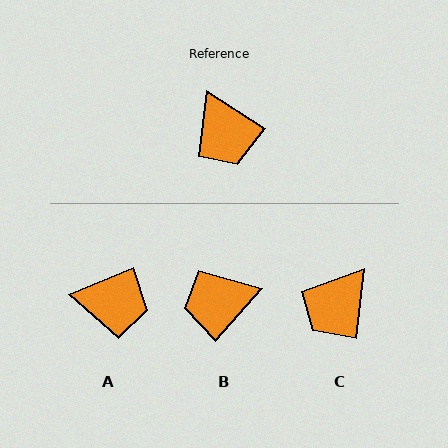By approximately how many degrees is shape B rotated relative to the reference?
Approximately 99 degrees clockwise.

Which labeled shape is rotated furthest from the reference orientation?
B, about 99 degrees away.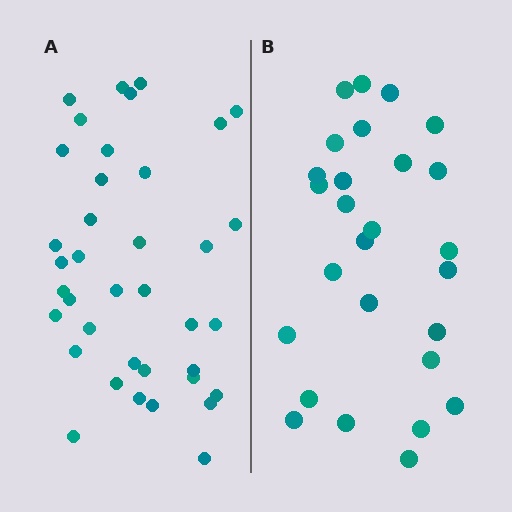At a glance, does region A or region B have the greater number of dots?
Region A (the left region) has more dots.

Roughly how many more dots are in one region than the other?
Region A has roughly 12 or so more dots than region B.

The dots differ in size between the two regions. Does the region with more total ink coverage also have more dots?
No. Region B has more total ink coverage because its dots are larger, but region A actually contains more individual dots. Total area can be misleading — the number of items is what matters here.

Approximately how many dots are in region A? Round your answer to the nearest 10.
About 40 dots. (The exact count is 38, which rounds to 40.)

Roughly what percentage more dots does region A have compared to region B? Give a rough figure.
About 40% more.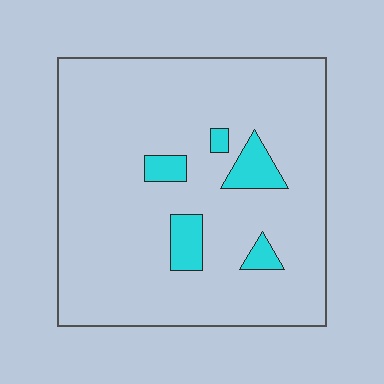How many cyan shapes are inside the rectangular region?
5.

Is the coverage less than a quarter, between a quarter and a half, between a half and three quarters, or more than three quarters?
Less than a quarter.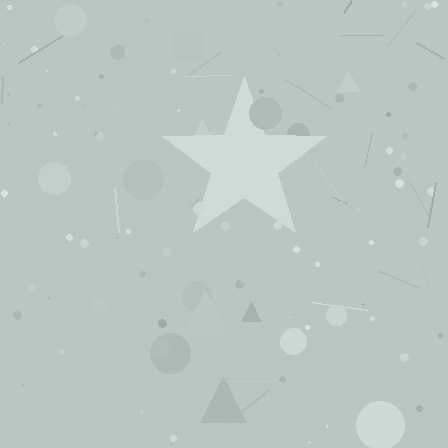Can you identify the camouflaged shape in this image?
The camouflaged shape is a star.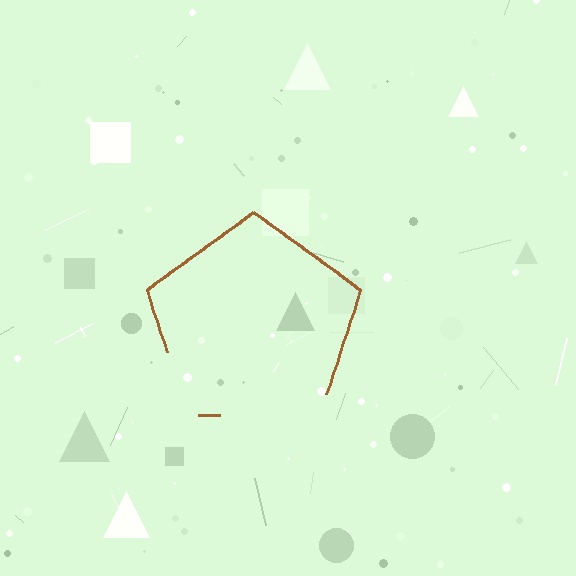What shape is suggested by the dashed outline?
The dashed outline suggests a pentagon.